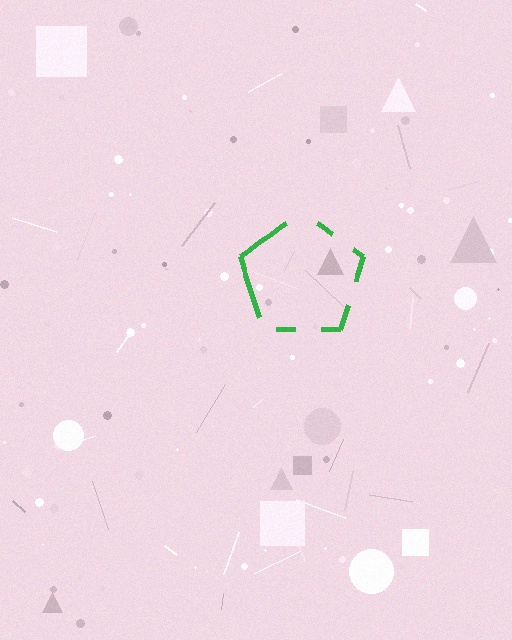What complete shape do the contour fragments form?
The contour fragments form a pentagon.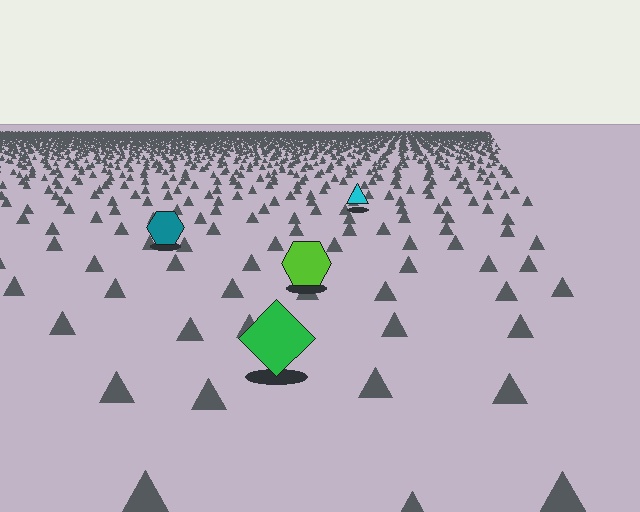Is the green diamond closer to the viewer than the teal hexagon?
Yes. The green diamond is closer — you can tell from the texture gradient: the ground texture is coarser near it.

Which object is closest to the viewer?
The green diamond is closest. The texture marks near it are larger and more spread out.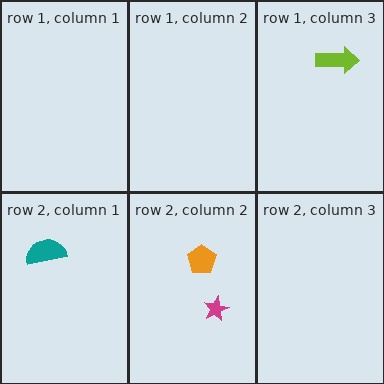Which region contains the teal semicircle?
The row 2, column 1 region.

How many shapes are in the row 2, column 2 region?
2.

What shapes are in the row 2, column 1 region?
The teal semicircle.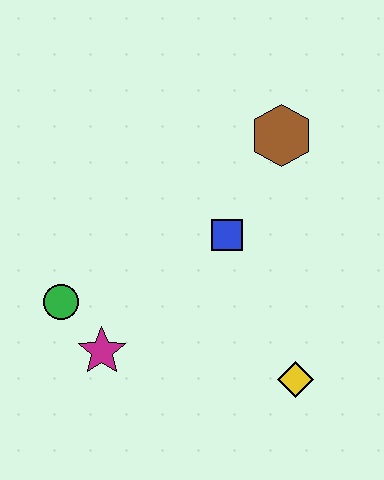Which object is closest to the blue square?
The brown hexagon is closest to the blue square.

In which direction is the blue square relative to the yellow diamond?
The blue square is above the yellow diamond.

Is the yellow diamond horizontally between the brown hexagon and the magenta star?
No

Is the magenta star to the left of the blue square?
Yes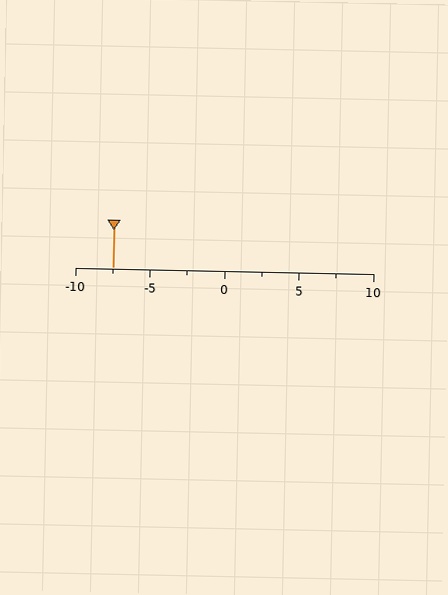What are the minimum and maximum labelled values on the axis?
The axis runs from -10 to 10.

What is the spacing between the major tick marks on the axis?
The major ticks are spaced 5 apart.